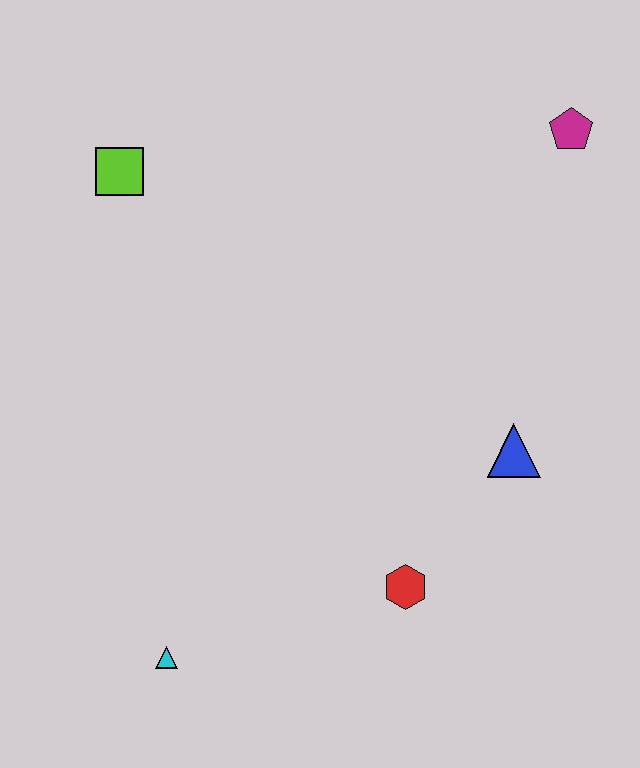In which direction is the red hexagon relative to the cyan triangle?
The red hexagon is to the right of the cyan triangle.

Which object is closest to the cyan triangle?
The red hexagon is closest to the cyan triangle.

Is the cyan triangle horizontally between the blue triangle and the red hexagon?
No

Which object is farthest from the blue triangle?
The lime square is farthest from the blue triangle.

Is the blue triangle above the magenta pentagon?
No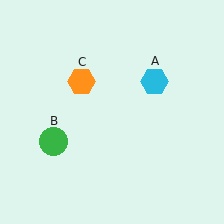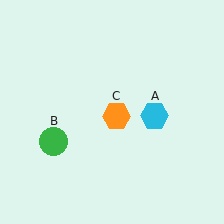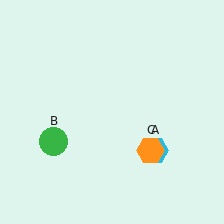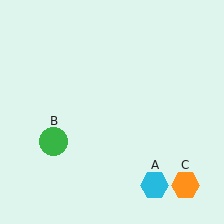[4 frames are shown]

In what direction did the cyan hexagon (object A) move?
The cyan hexagon (object A) moved down.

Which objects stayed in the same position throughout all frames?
Green circle (object B) remained stationary.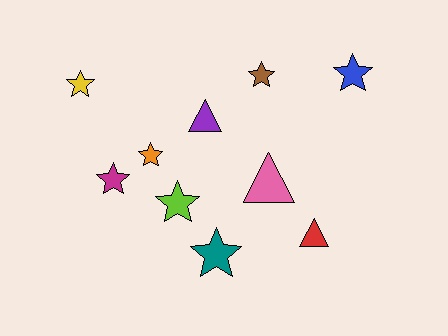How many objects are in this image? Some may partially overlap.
There are 10 objects.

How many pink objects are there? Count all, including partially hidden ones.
There is 1 pink object.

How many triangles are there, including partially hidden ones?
There are 3 triangles.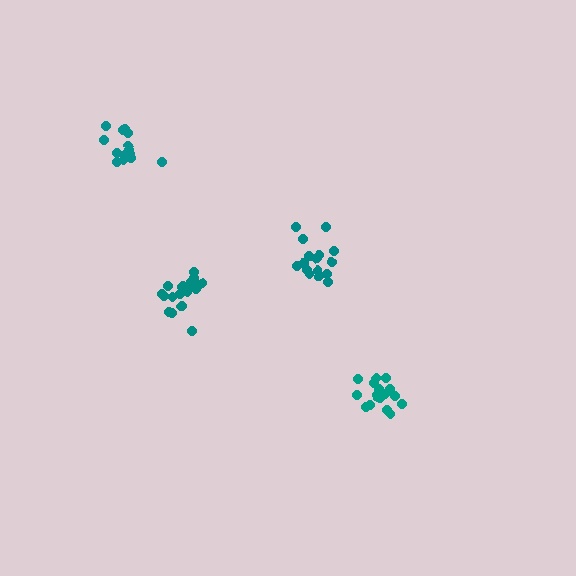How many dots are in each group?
Group 1: 20 dots, Group 2: 15 dots, Group 3: 17 dots, Group 4: 17 dots (69 total).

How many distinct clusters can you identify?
There are 4 distinct clusters.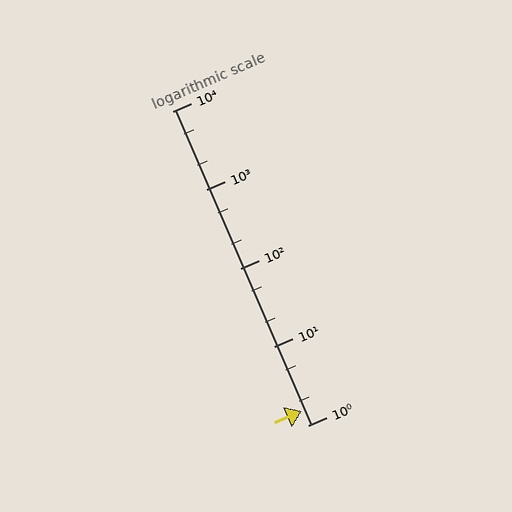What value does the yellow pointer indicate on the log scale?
The pointer indicates approximately 1.5.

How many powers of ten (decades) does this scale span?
The scale spans 4 decades, from 1 to 10000.